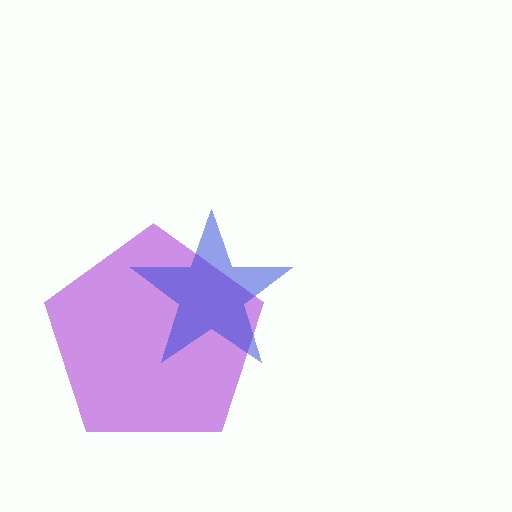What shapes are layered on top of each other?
The layered shapes are: a purple pentagon, a blue star.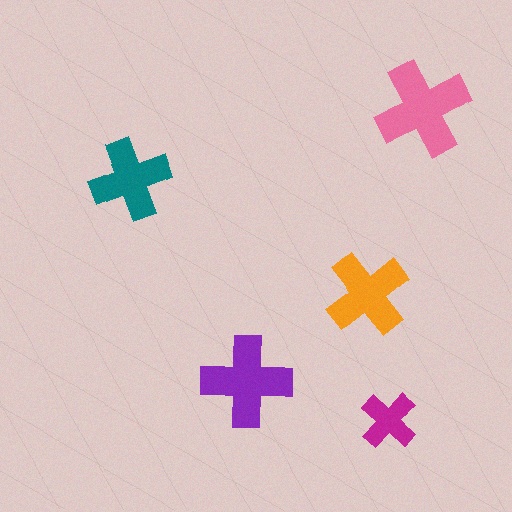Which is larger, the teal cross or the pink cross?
The pink one.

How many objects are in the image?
There are 5 objects in the image.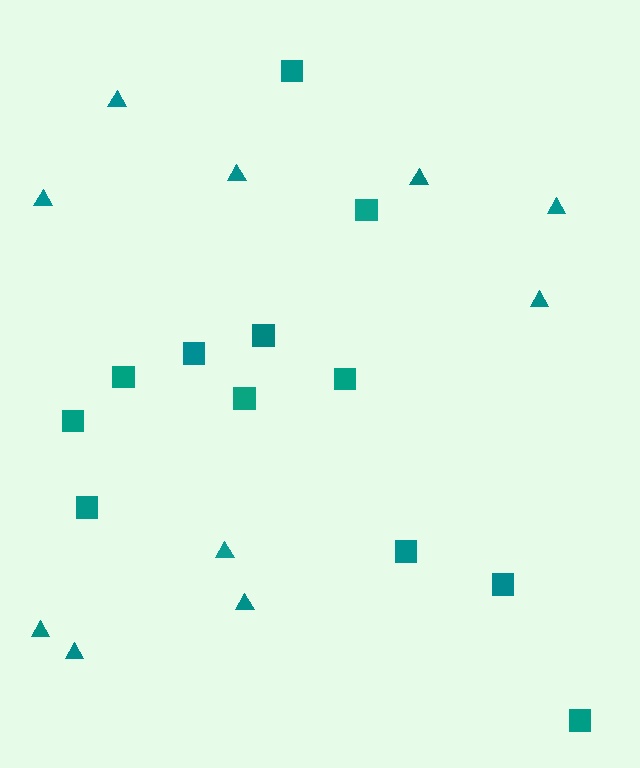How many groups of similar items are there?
There are 2 groups: one group of triangles (10) and one group of squares (12).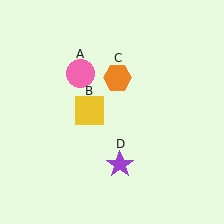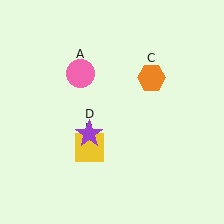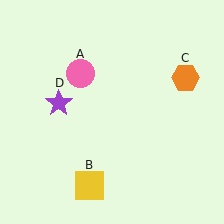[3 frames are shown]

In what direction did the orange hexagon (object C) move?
The orange hexagon (object C) moved right.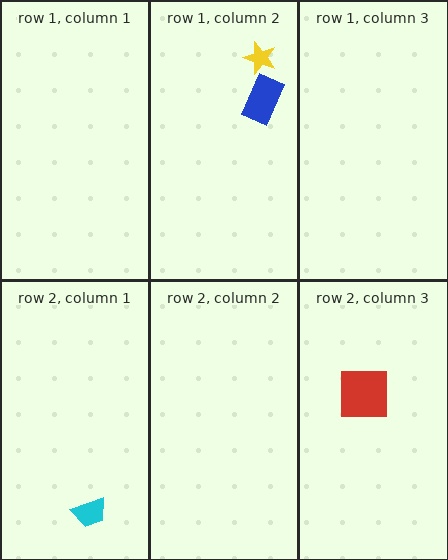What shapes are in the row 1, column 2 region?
The yellow star, the blue rectangle.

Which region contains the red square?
The row 2, column 3 region.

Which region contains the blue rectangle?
The row 1, column 2 region.